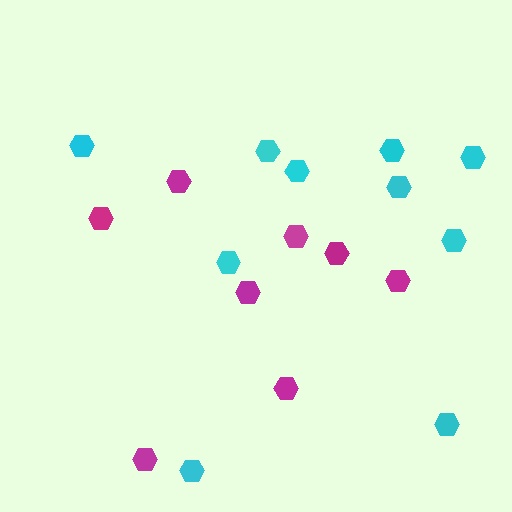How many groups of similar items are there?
There are 2 groups: one group of magenta hexagons (8) and one group of cyan hexagons (10).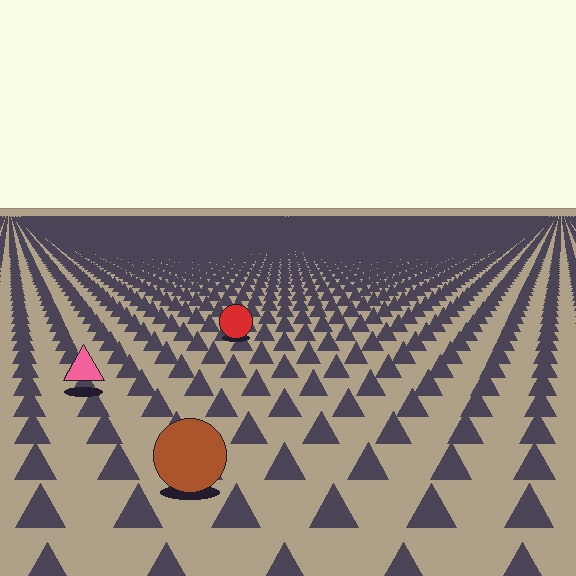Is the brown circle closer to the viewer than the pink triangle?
Yes. The brown circle is closer — you can tell from the texture gradient: the ground texture is coarser near it.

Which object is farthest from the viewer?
The red circle is farthest from the viewer. It appears smaller and the ground texture around it is denser.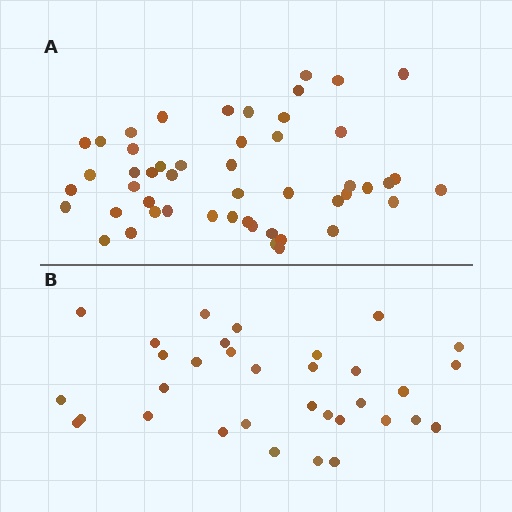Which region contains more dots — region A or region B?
Region A (the top region) has more dots.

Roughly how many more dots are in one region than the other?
Region A has approximately 15 more dots than region B.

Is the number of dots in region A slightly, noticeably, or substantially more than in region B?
Region A has substantially more. The ratio is roughly 1.5 to 1.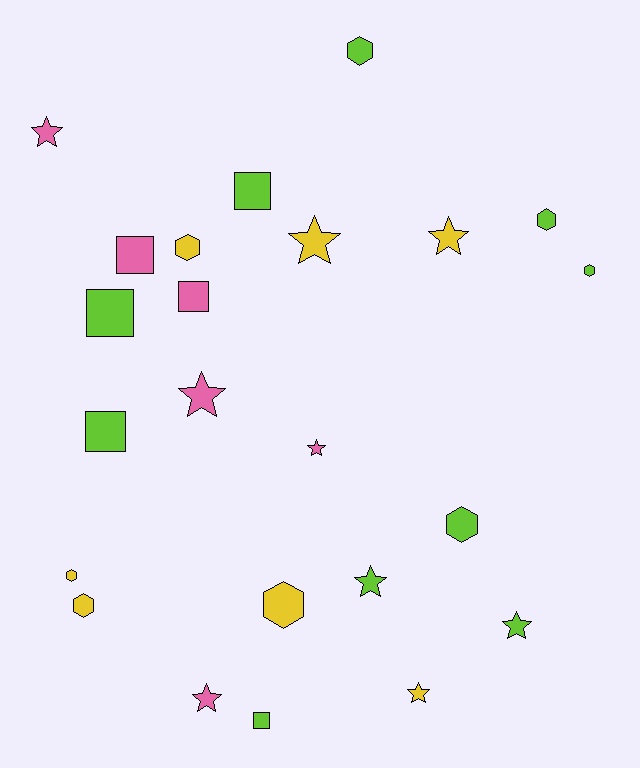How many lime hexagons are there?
There are 4 lime hexagons.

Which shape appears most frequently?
Star, with 9 objects.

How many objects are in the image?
There are 23 objects.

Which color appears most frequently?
Lime, with 10 objects.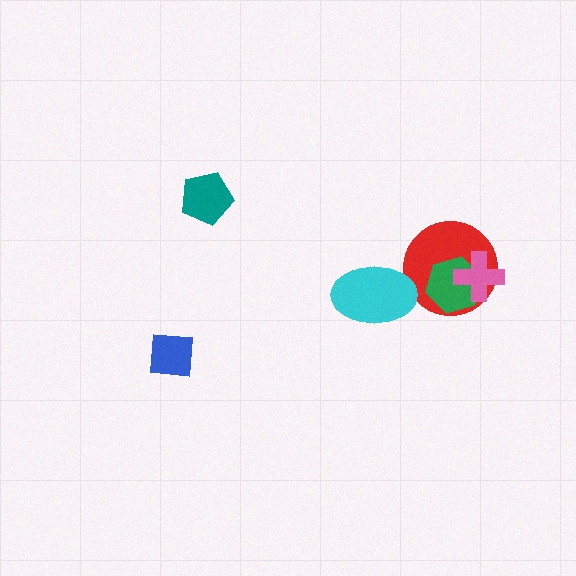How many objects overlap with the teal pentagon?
0 objects overlap with the teal pentagon.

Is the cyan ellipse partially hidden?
No, no other shape covers it.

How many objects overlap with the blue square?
0 objects overlap with the blue square.